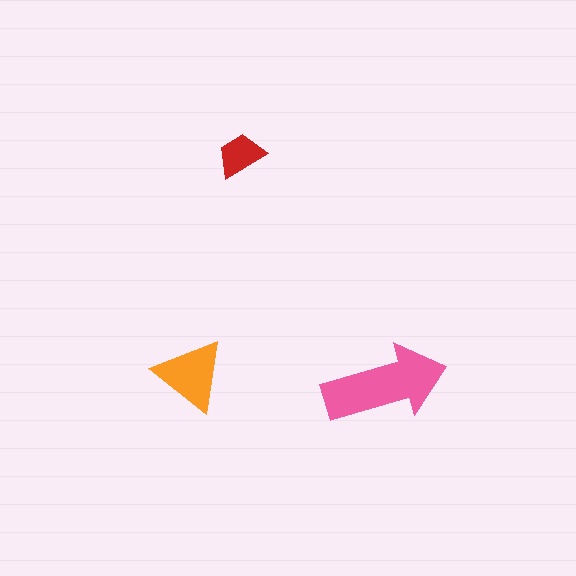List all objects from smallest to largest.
The red trapezoid, the orange triangle, the pink arrow.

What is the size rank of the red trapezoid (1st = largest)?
3rd.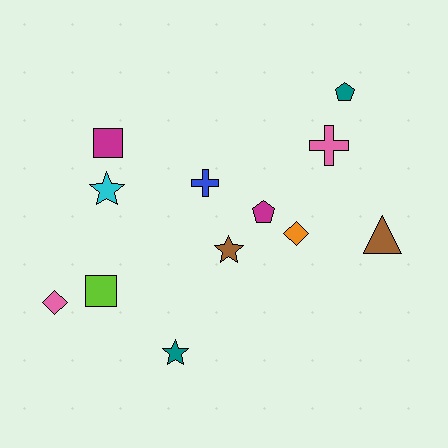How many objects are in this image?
There are 12 objects.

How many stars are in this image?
There are 3 stars.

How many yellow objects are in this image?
There are no yellow objects.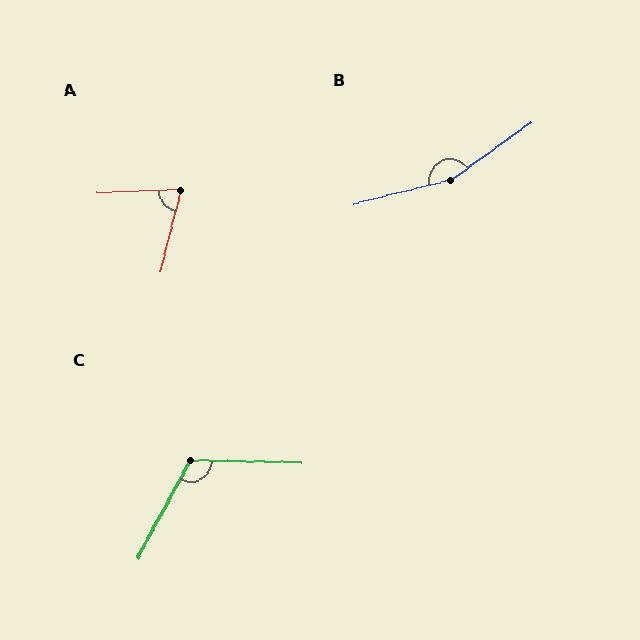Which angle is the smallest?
A, at approximately 74 degrees.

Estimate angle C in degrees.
Approximately 117 degrees.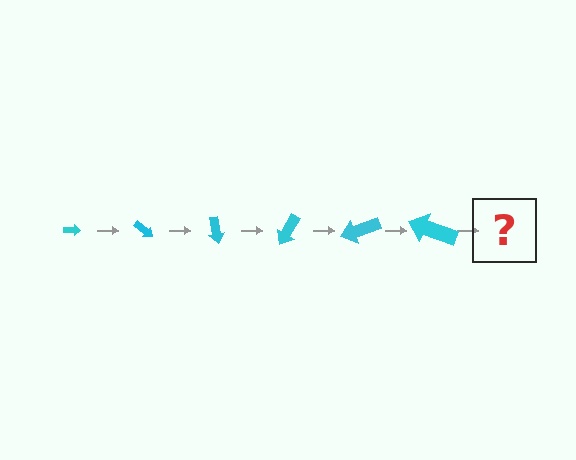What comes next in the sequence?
The next element should be an arrow, larger than the previous one and rotated 240 degrees from the start.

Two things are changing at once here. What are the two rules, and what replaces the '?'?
The two rules are that the arrow grows larger each step and it rotates 40 degrees each step. The '?' should be an arrow, larger than the previous one and rotated 240 degrees from the start.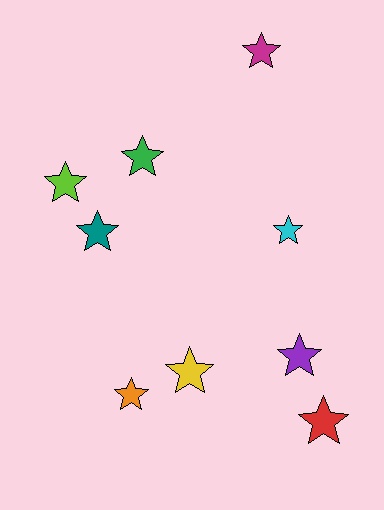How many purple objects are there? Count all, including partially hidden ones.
There is 1 purple object.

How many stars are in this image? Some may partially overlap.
There are 9 stars.